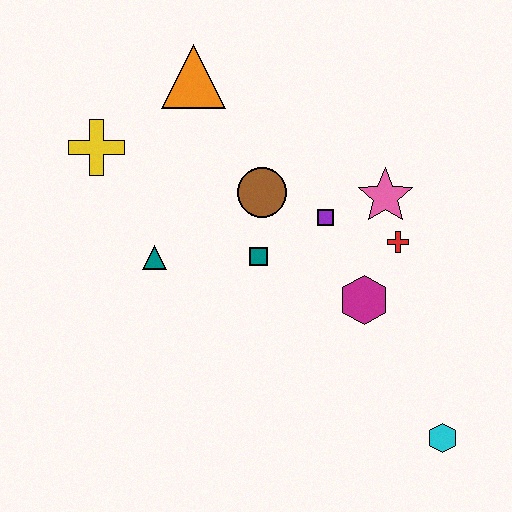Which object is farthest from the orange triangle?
The cyan hexagon is farthest from the orange triangle.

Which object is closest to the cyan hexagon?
The magenta hexagon is closest to the cyan hexagon.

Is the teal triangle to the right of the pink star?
No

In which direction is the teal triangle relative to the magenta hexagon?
The teal triangle is to the left of the magenta hexagon.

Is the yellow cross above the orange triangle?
No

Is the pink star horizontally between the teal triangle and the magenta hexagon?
No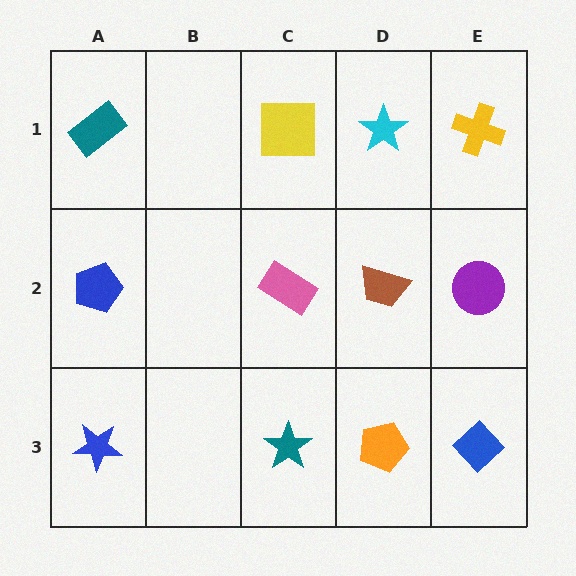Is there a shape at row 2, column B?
No, that cell is empty.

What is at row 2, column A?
A blue pentagon.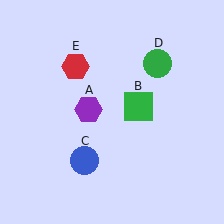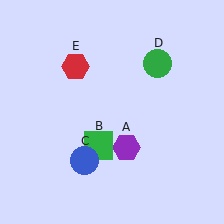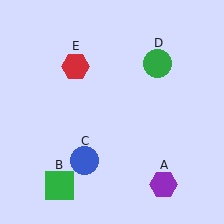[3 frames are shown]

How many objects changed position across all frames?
2 objects changed position: purple hexagon (object A), green square (object B).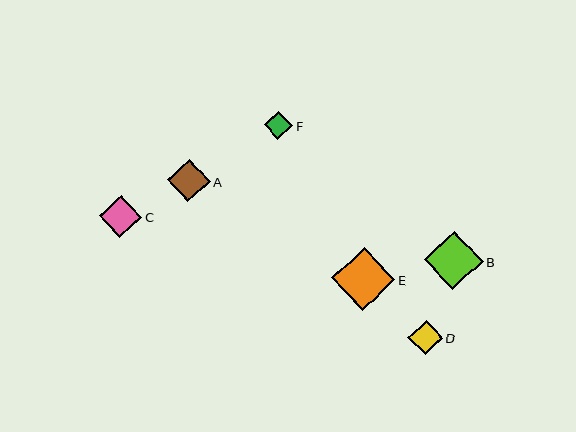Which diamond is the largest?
Diamond E is the largest with a size of approximately 63 pixels.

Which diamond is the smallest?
Diamond F is the smallest with a size of approximately 28 pixels.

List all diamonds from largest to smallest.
From largest to smallest: E, B, A, C, D, F.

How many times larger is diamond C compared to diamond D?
Diamond C is approximately 1.2 times the size of diamond D.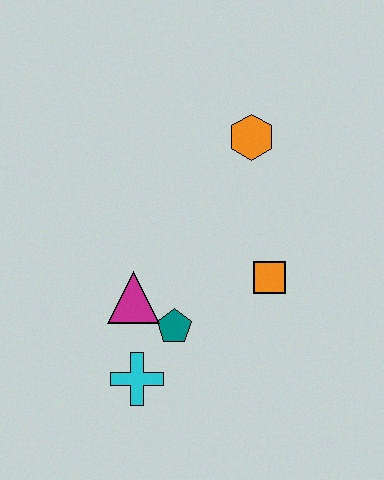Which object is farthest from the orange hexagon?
The cyan cross is farthest from the orange hexagon.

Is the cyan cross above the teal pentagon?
No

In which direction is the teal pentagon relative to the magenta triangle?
The teal pentagon is to the right of the magenta triangle.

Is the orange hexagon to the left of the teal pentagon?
No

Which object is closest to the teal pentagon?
The magenta triangle is closest to the teal pentagon.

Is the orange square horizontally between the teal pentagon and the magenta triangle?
No